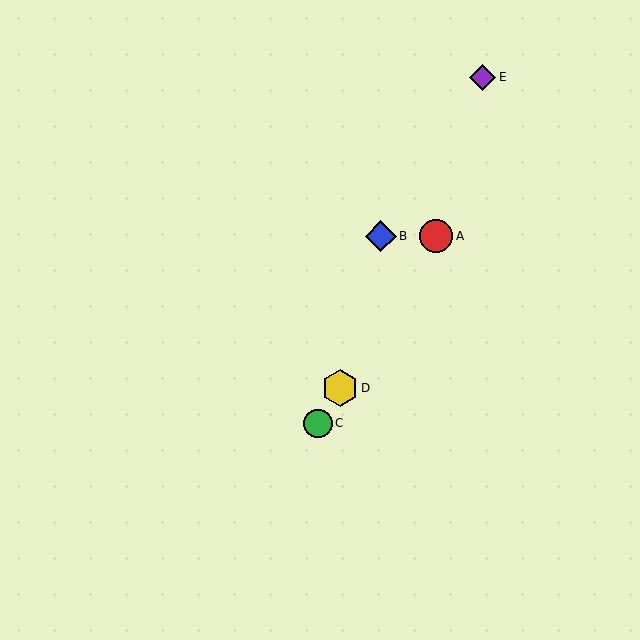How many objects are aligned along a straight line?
3 objects (A, C, D) are aligned along a straight line.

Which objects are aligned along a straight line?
Objects A, C, D are aligned along a straight line.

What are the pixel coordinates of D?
Object D is at (340, 388).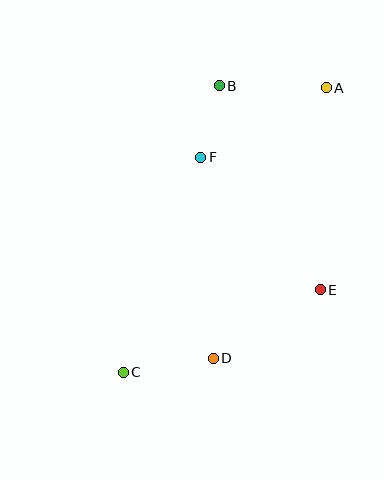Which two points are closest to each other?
Points B and F are closest to each other.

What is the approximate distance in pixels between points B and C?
The distance between B and C is approximately 302 pixels.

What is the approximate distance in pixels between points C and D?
The distance between C and D is approximately 91 pixels.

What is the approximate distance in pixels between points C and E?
The distance between C and E is approximately 214 pixels.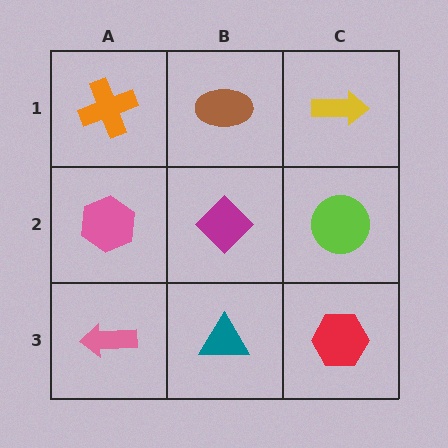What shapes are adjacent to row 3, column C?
A lime circle (row 2, column C), a teal triangle (row 3, column B).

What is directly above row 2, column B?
A brown ellipse.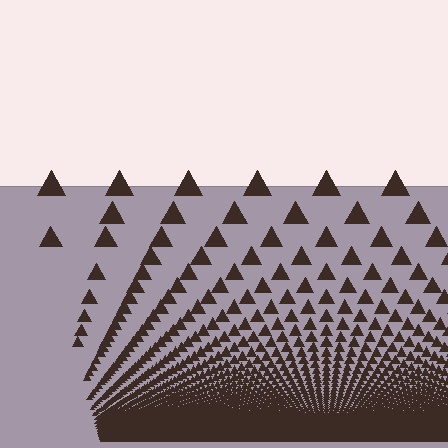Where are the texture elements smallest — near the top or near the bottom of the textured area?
Near the bottom.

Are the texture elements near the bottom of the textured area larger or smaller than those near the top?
Smaller. The gradient is inverted — elements near the bottom are smaller and denser.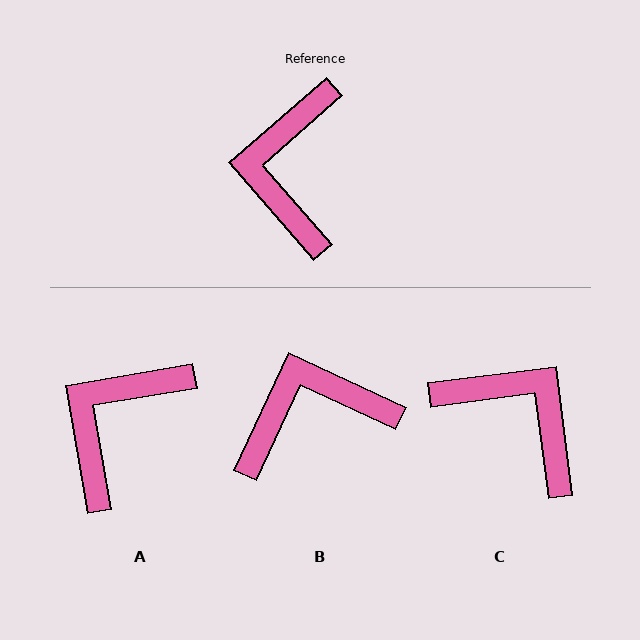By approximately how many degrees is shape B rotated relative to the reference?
Approximately 66 degrees clockwise.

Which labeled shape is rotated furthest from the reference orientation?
C, about 124 degrees away.